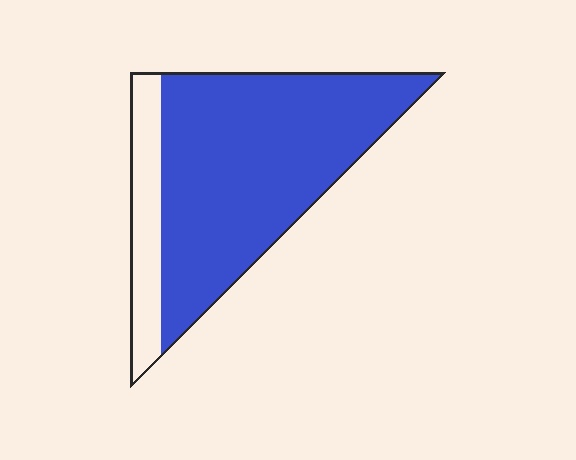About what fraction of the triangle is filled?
About four fifths (4/5).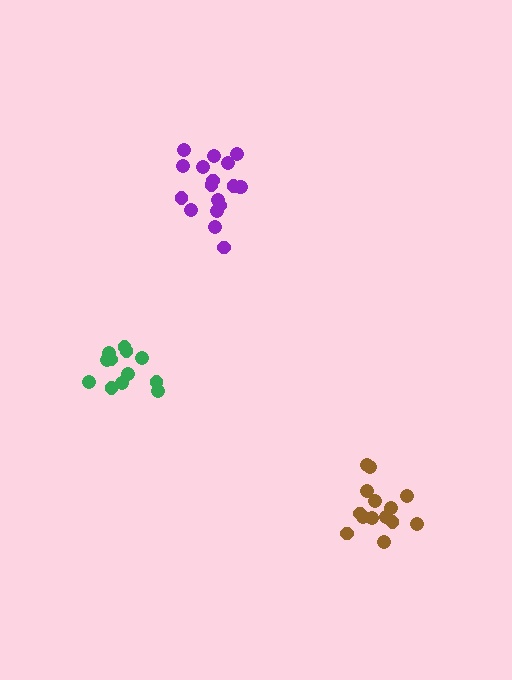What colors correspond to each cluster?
The clusters are colored: brown, green, purple.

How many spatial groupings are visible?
There are 3 spatial groupings.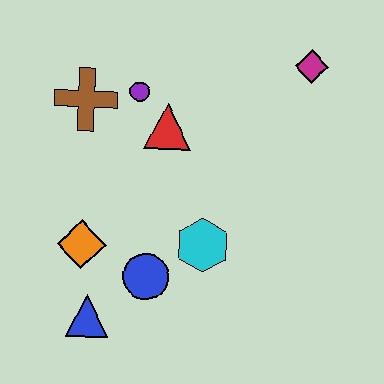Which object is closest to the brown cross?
The purple circle is closest to the brown cross.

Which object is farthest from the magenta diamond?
The blue triangle is farthest from the magenta diamond.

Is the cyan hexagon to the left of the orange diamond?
No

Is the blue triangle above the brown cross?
No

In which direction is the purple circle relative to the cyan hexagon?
The purple circle is above the cyan hexagon.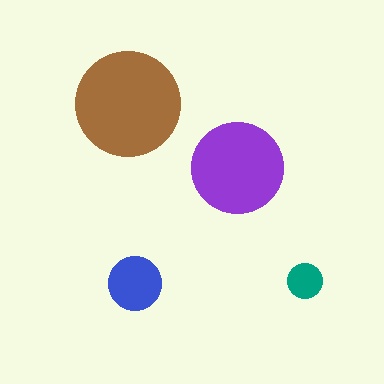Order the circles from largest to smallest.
the brown one, the purple one, the blue one, the teal one.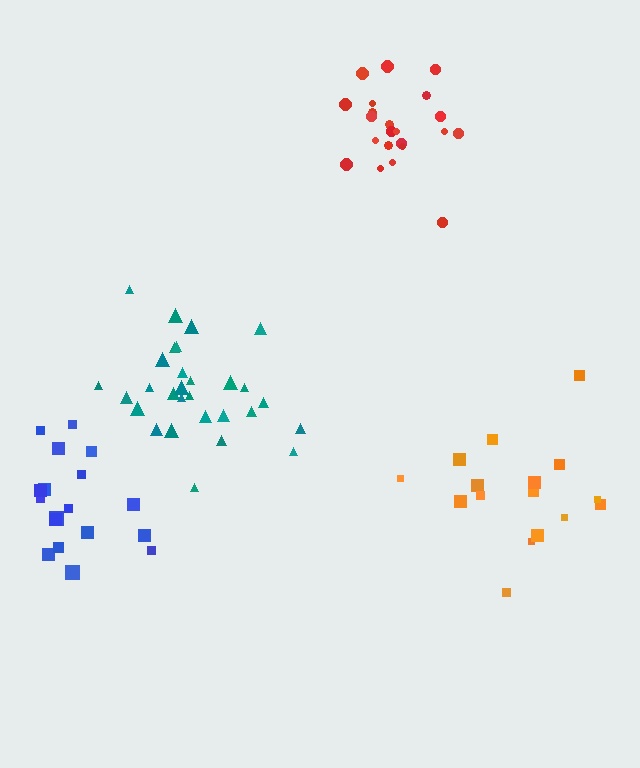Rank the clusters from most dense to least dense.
red, teal, blue, orange.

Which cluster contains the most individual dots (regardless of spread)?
Teal (29).